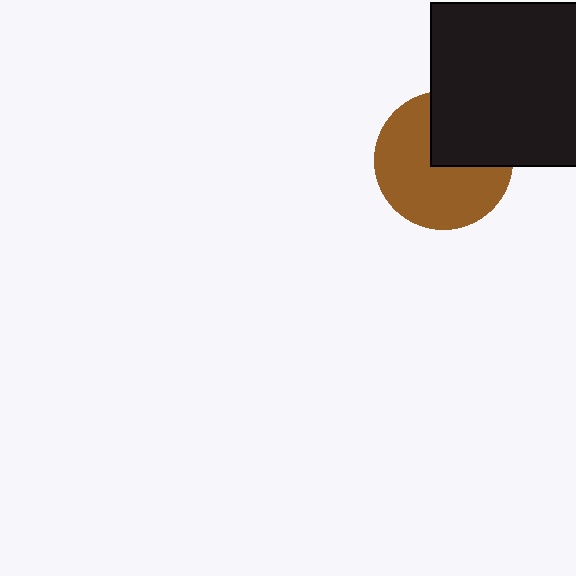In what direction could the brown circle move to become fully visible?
The brown circle could move toward the lower-left. That would shift it out from behind the black rectangle entirely.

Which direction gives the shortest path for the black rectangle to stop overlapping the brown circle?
Moving toward the upper-right gives the shortest separation.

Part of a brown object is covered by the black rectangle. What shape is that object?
It is a circle.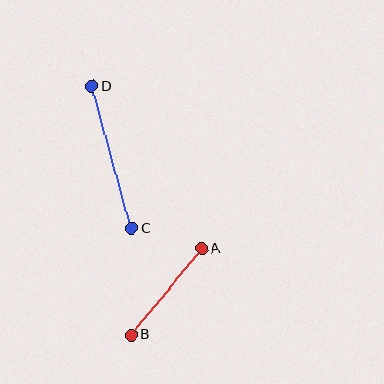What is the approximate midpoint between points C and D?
The midpoint is at approximately (112, 157) pixels.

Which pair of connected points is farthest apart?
Points C and D are farthest apart.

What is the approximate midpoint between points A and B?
The midpoint is at approximately (166, 292) pixels.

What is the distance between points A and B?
The distance is approximately 112 pixels.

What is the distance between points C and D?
The distance is approximately 147 pixels.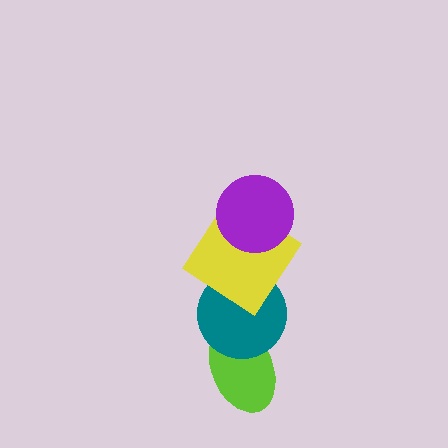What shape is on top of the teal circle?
The yellow diamond is on top of the teal circle.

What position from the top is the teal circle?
The teal circle is 3rd from the top.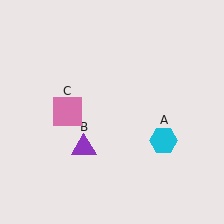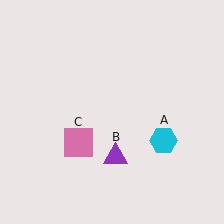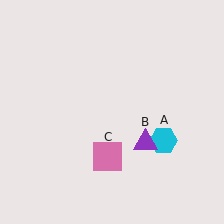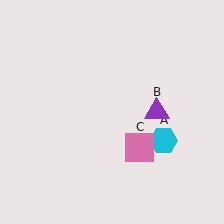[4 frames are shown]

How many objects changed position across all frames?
2 objects changed position: purple triangle (object B), pink square (object C).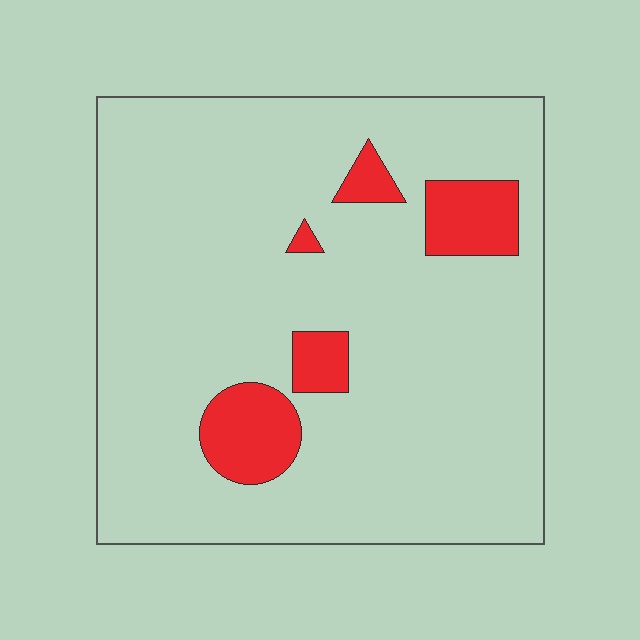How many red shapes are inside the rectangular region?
5.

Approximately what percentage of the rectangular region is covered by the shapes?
Approximately 10%.